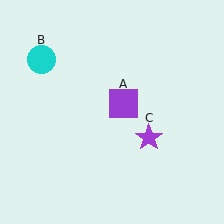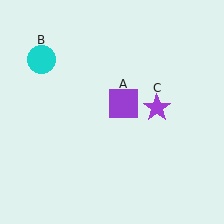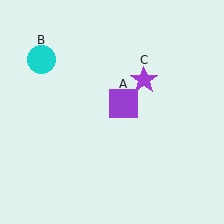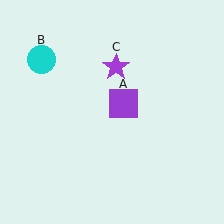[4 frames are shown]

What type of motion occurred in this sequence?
The purple star (object C) rotated counterclockwise around the center of the scene.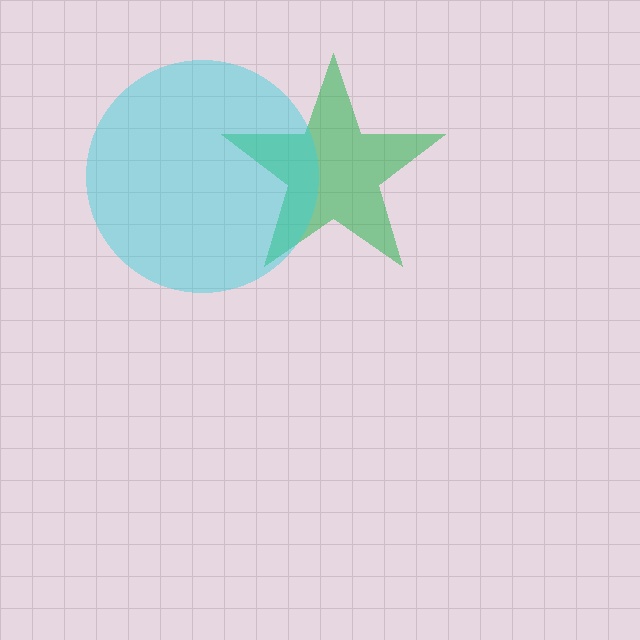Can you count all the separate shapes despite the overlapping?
Yes, there are 2 separate shapes.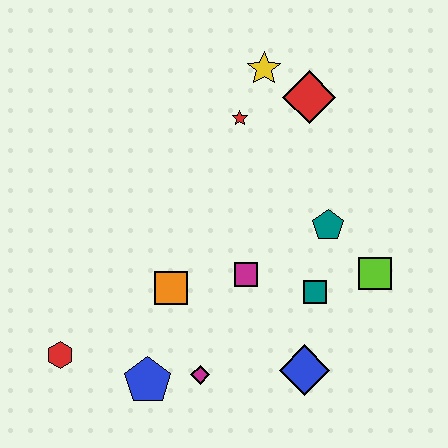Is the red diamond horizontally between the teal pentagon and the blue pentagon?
Yes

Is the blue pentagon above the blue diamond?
No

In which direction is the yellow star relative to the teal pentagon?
The yellow star is above the teal pentagon.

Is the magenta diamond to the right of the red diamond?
No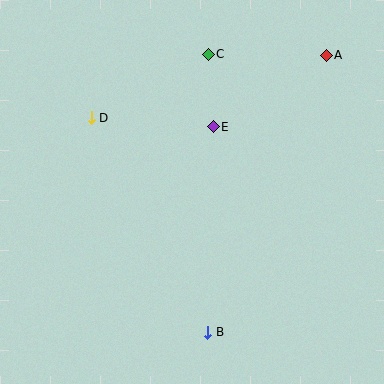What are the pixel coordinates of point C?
Point C is at (208, 54).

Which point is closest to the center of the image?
Point E at (213, 127) is closest to the center.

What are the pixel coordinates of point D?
Point D is at (91, 118).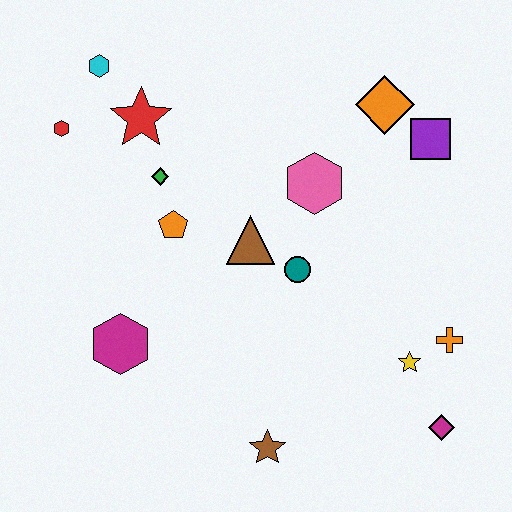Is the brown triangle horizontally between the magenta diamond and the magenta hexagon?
Yes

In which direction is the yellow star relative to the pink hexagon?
The yellow star is below the pink hexagon.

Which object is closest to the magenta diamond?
The yellow star is closest to the magenta diamond.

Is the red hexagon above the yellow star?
Yes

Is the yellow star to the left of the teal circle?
No